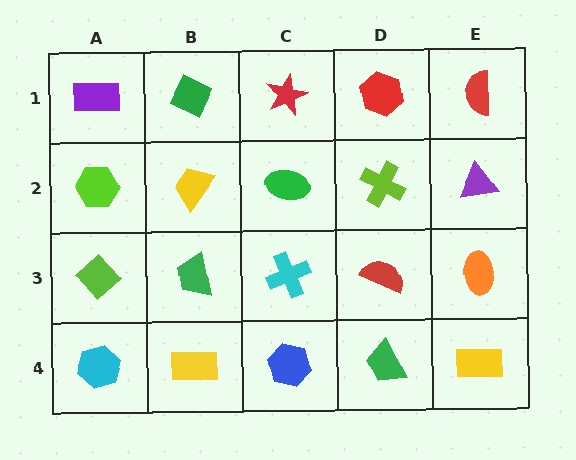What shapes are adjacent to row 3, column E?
A purple triangle (row 2, column E), a yellow rectangle (row 4, column E), a red semicircle (row 3, column D).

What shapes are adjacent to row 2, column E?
A red semicircle (row 1, column E), an orange ellipse (row 3, column E), a lime cross (row 2, column D).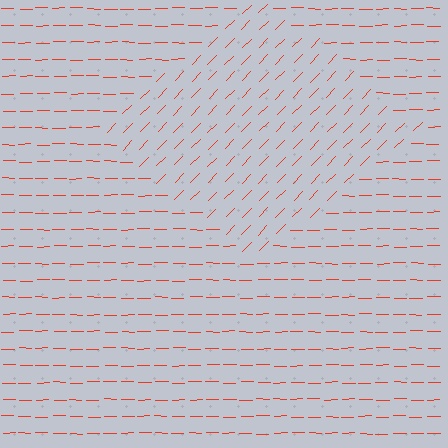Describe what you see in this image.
The image is filled with small red line segments. A diamond region in the image has lines oriented differently from the surrounding lines, creating a visible texture boundary.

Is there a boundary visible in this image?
Yes, there is a texture boundary formed by a change in line orientation.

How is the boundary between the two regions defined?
The boundary is defined purely by a change in line orientation (approximately 45 degrees difference). All lines are the same color and thickness.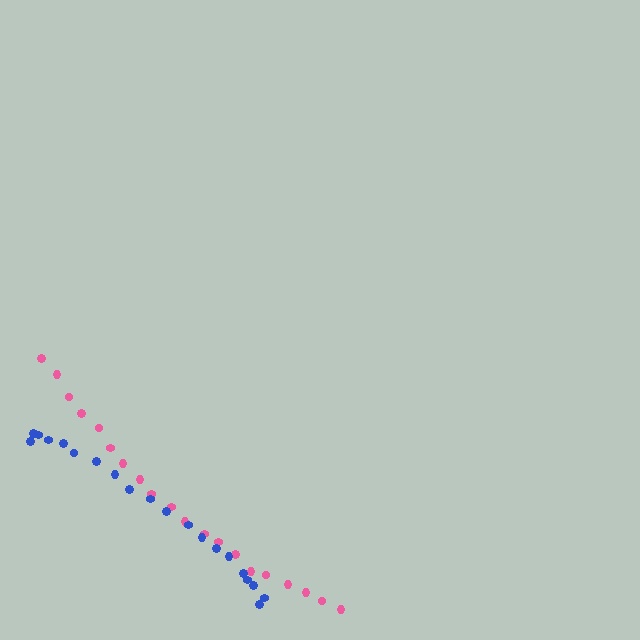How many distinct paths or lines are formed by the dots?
There are 2 distinct paths.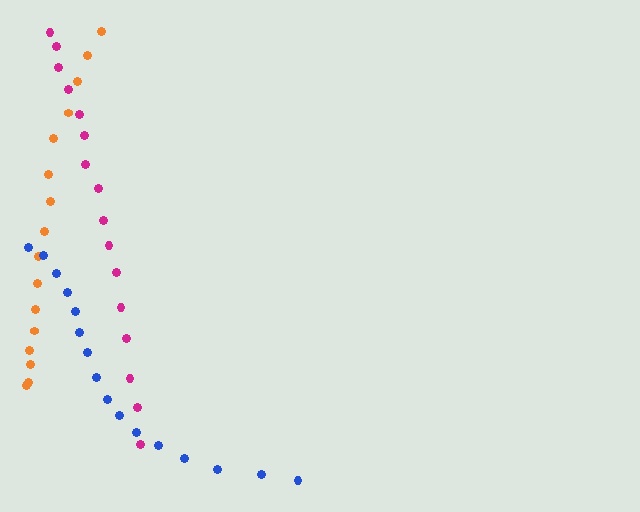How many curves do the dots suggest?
There are 3 distinct paths.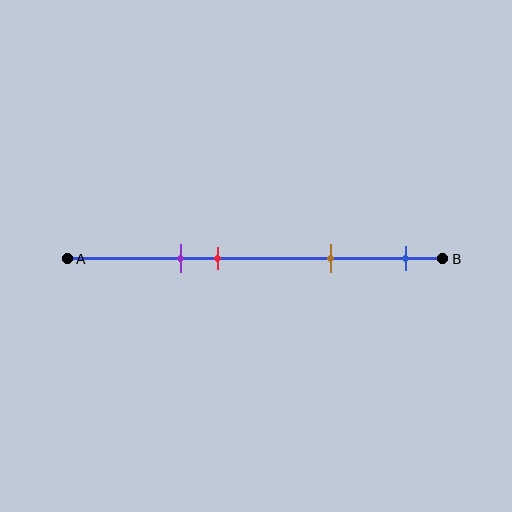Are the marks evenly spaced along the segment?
No, the marks are not evenly spaced.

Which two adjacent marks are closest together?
The purple and red marks are the closest adjacent pair.